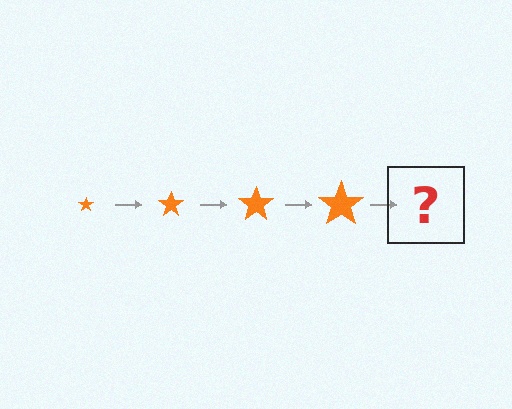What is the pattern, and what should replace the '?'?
The pattern is that the star gets progressively larger each step. The '?' should be an orange star, larger than the previous one.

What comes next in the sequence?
The next element should be an orange star, larger than the previous one.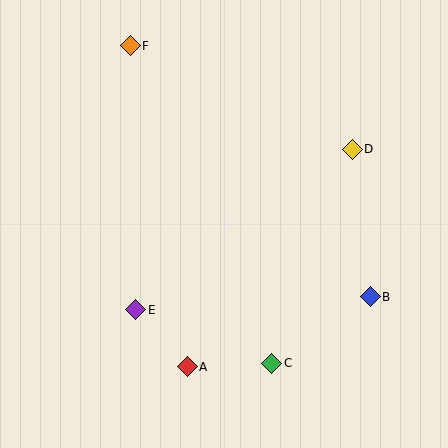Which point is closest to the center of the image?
Point E at (136, 310) is closest to the center.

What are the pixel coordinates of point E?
Point E is at (136, 310).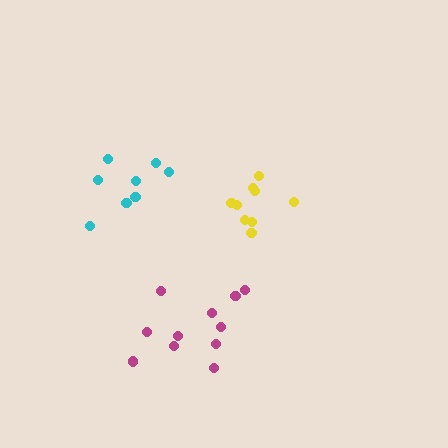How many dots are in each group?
Group 1: 8 dots, Group 2: 11 dots, Group 3: 9 dots (28 total).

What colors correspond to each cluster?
The clusters are colored: cyan, magenta, yellow.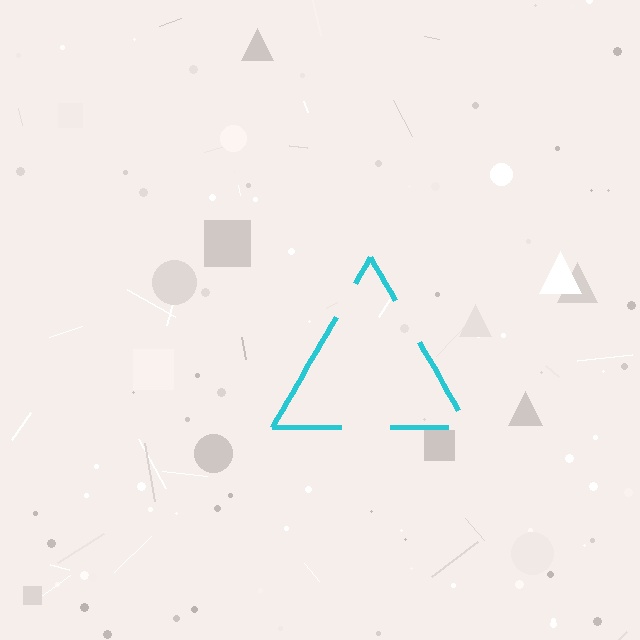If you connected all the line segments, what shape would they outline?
They would outline a triangle.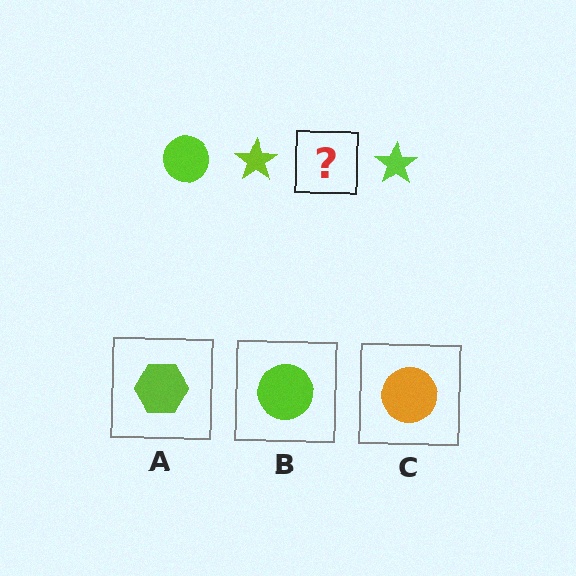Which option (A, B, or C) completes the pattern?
B.